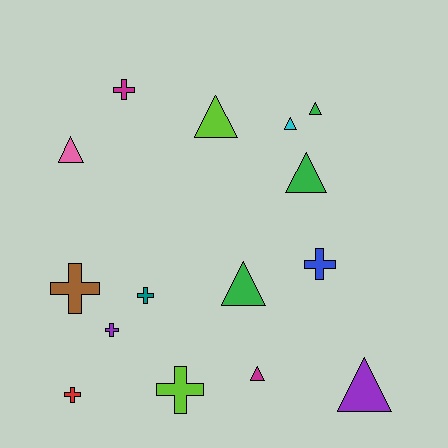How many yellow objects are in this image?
There are no yellow objects.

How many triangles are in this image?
There are 8 triangles.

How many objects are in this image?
There are 15 objects.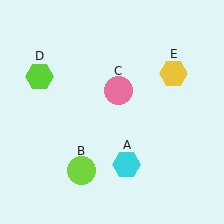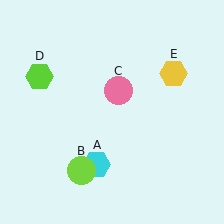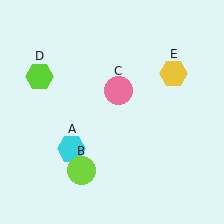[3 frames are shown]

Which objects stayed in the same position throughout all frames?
Lime circle (object B) and pink circle (object C) and lime hexagon (object D) and yellow hexagon (object E) remained stationary.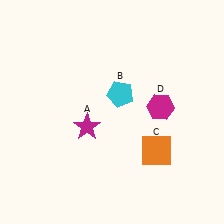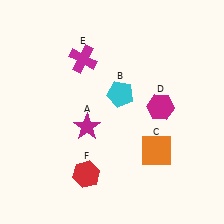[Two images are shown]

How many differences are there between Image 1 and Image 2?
There are 2 differences between the two images.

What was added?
A magenta cross (E), a red hexagon (F) were added in Image 2.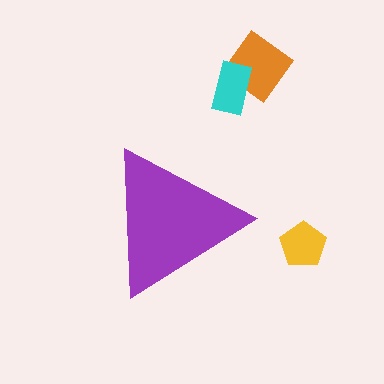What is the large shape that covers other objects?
A purple triangle.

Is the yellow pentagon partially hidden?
No, the yellow pentagon is fully visible.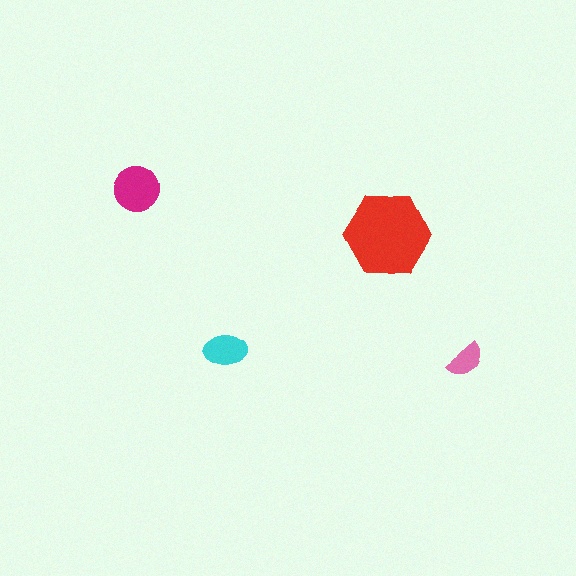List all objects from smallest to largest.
The pink semicircle, the cyan ellipse, the magenta circle, the red hexagon.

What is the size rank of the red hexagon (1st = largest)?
1st.